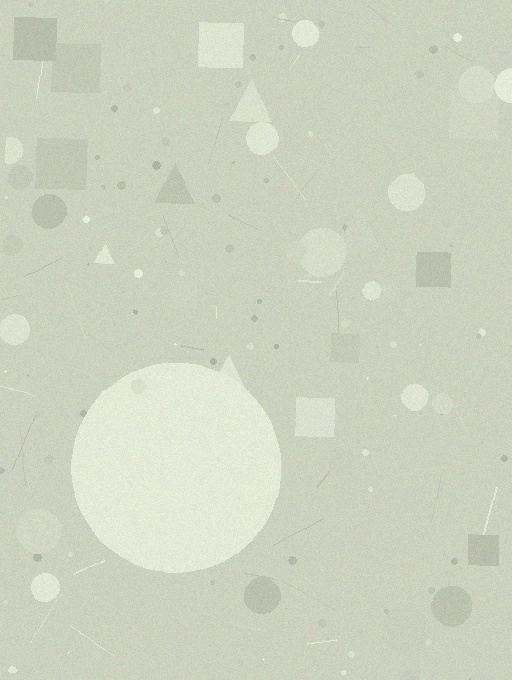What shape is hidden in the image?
A circle is hidden in the image.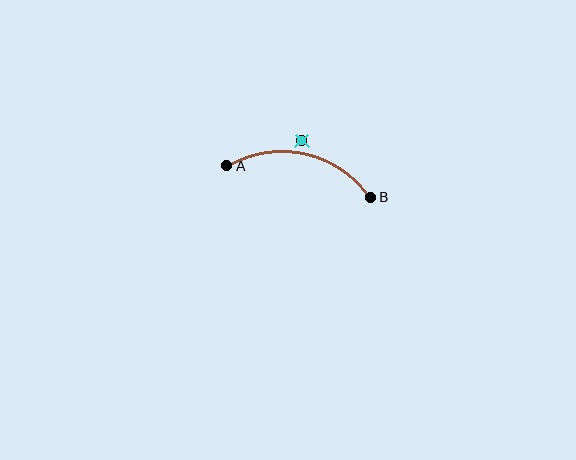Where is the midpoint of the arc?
The arc midpoint is the point on the curve farthest from the straight line joining A and B. It sits above that line.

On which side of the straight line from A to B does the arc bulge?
The arc bulges above the straight line connecting A and B.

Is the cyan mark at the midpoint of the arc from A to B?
No — the cyan mark does not lie on the arc at all. It sits slightly outside the curve.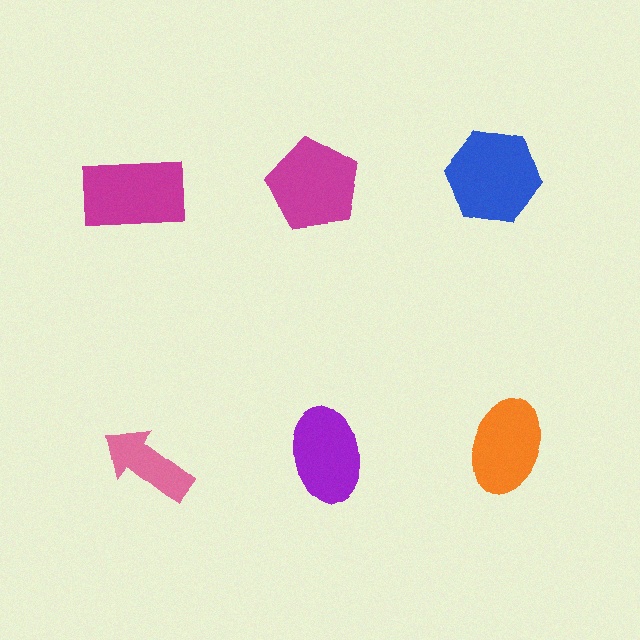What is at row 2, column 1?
A pink arrow.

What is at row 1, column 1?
A magenta rectangle.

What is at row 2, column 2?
A purple ellipse.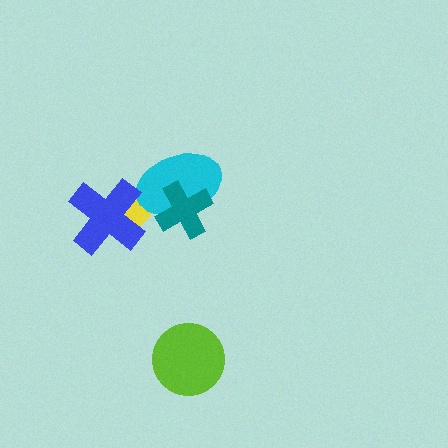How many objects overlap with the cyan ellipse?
2 objects overlap with the cyan ellipse.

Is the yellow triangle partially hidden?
Yes, it is partially covered by another shape.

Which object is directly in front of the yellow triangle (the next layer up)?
The cyan ellipse is directly in front of the yellow triangle.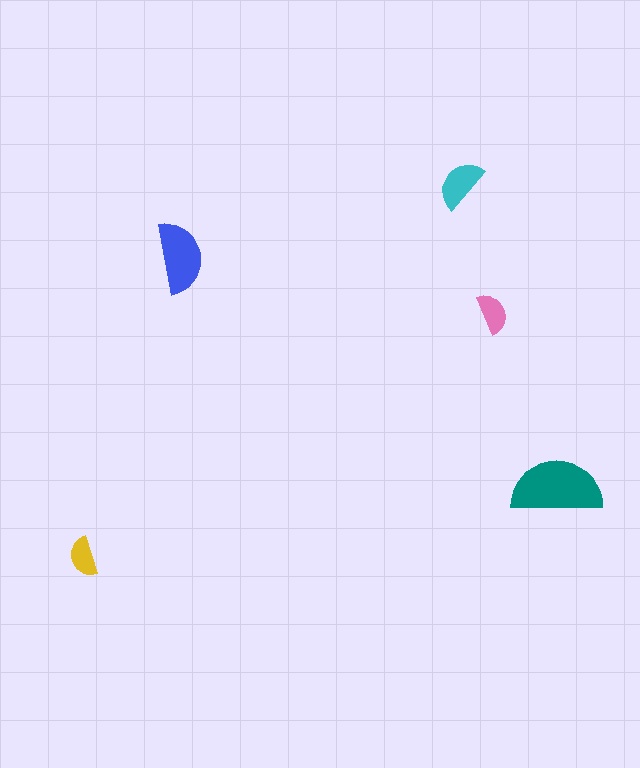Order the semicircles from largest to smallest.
the teal one, the blue one, the cyan one, the pink one, the yellow one.